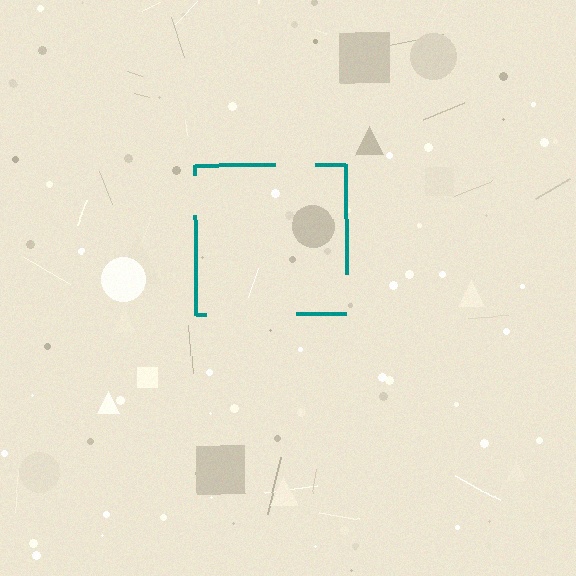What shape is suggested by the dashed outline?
The dashed outline suggests a square.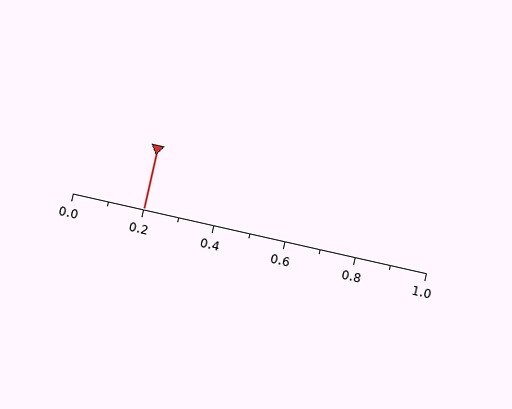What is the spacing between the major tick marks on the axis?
The major ticks are spaced 0.2 apart.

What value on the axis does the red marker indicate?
The marker indicates approximately 0.2.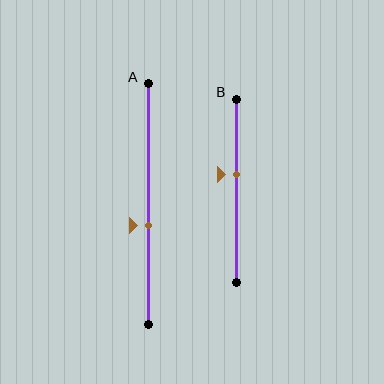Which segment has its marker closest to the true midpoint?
Segment B has its marker closest to the true midpoint.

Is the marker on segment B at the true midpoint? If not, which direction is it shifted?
No, the marker on segment B is shifted upward by about 9% of the segment length.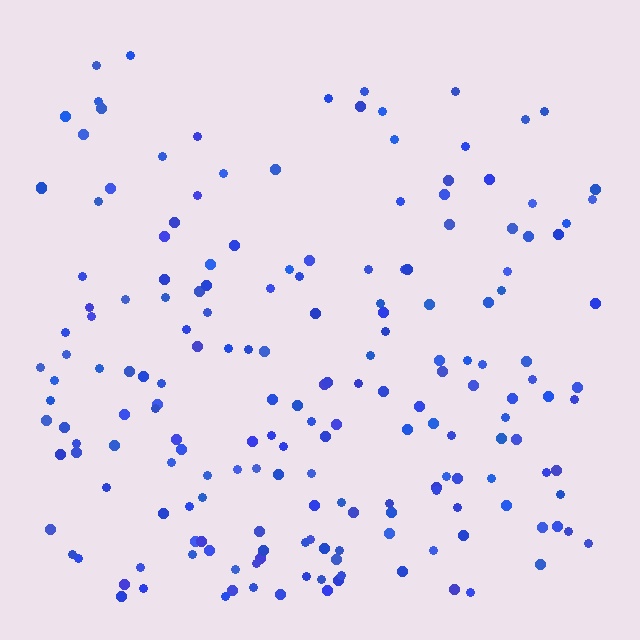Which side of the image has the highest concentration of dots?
The bottom.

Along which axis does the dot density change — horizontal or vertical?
Vertical.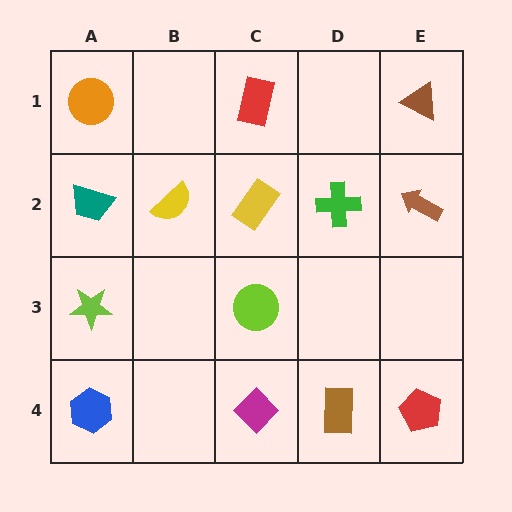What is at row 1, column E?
A brown triangle.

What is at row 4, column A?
A blue hexagon.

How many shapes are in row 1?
3 shapes.